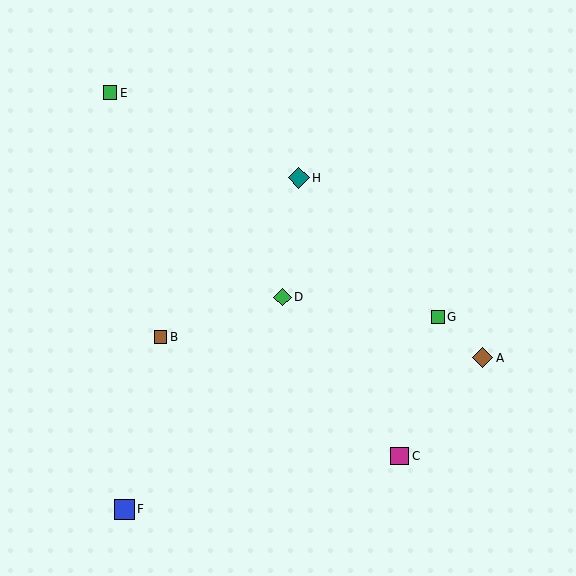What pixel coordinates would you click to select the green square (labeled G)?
Click at (438, 317) to select the green square G.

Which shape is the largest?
The teal diamond (labeled H) is the largest.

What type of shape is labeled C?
Shape C is a magenta square.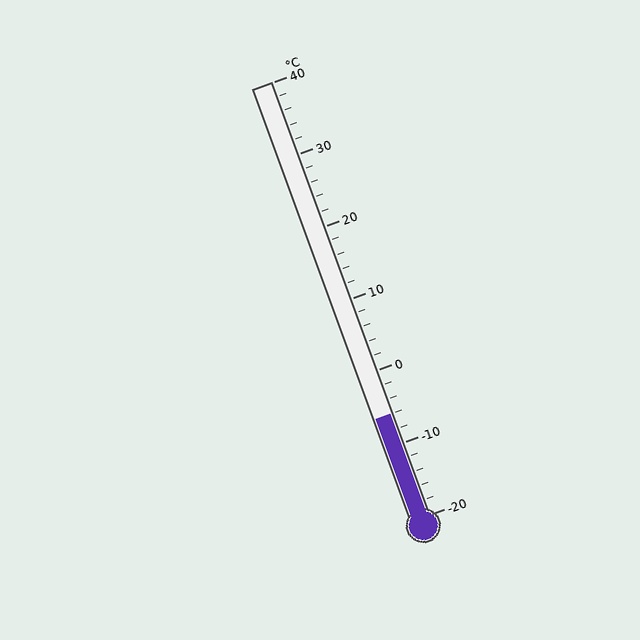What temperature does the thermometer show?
The thermometer shows approximately -6°C.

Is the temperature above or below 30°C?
The temperature is below 30°C.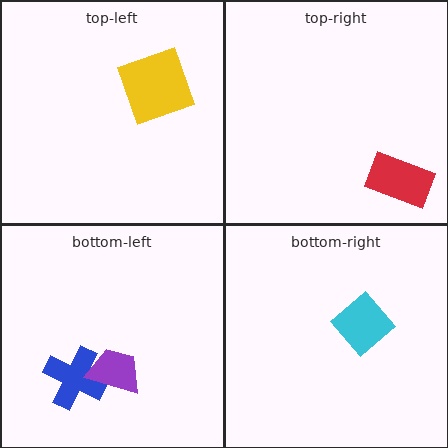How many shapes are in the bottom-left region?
2.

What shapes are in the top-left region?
The yellow square.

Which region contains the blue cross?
The bottom-left region.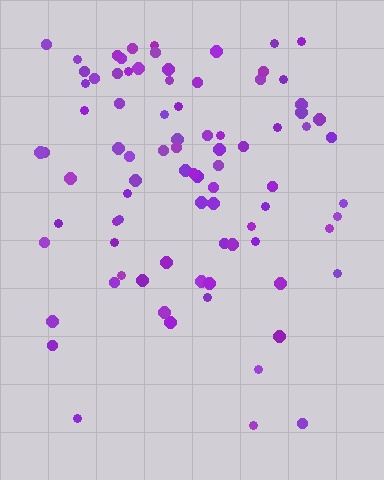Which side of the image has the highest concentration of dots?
The top.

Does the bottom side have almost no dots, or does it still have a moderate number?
Still a moderate number, just noticeably fewer than the top.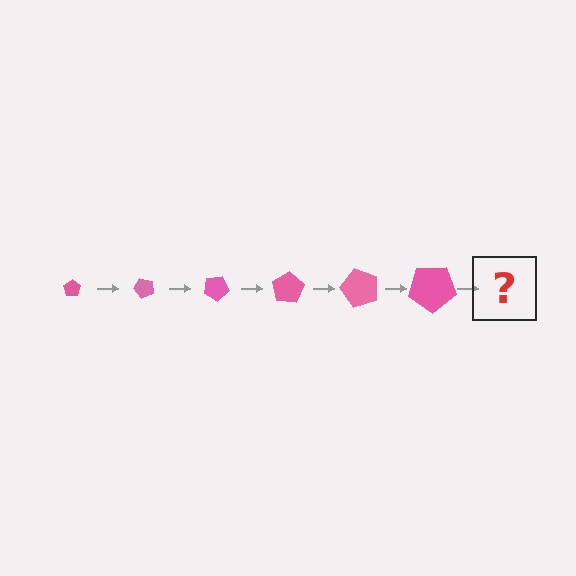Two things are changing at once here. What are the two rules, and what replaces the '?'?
The two rules are that the pentagon grows larger each step and it rotates 50 degrees each step. The '?' should be a pentagon, larger than the previous one and rotated 300 degrees from the start.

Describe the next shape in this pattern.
It should be a pentagon, larger than the previous one and rotated 300 degrees from the start.